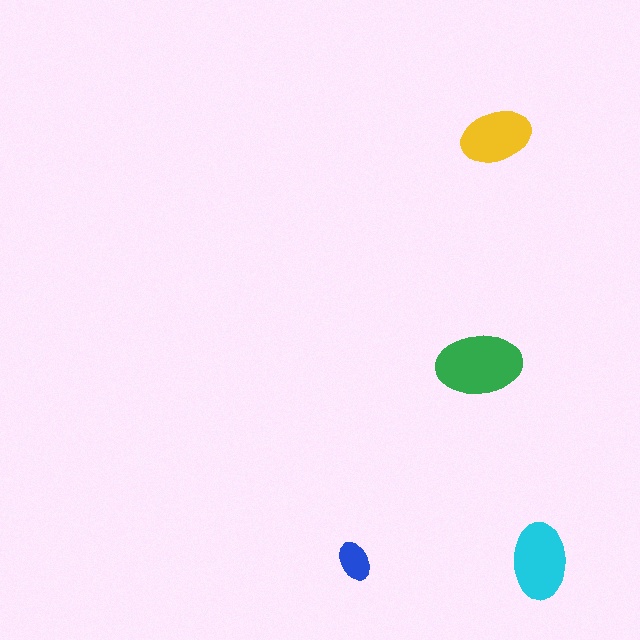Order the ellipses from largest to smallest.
the green one, the cyan one, the yellow one, the blue one.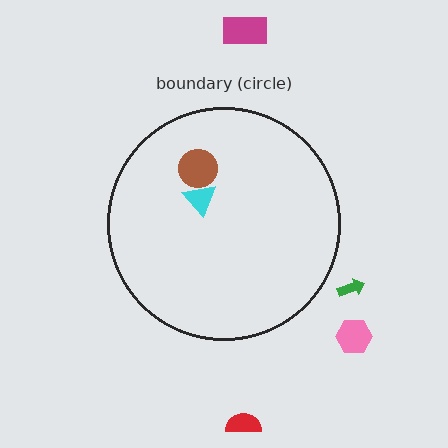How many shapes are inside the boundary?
2 inside, 4 outside.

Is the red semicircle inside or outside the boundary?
Outside.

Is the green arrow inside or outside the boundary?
Outside.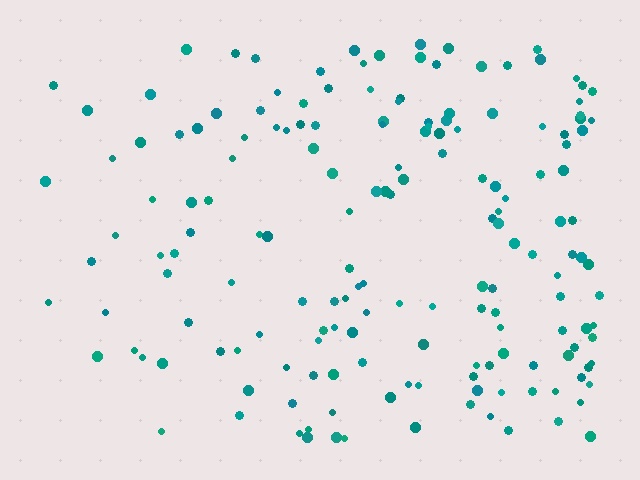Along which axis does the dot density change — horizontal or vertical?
Horizontal.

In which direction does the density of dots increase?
From left to right, with the right side densest.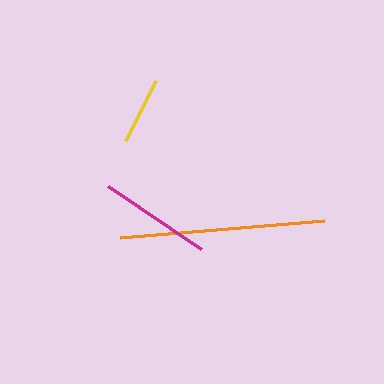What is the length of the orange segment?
The orange segment is approximately 204 pixels long.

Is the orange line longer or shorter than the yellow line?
The orange line is longer than the yellow line.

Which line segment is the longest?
The orange line is the longest at approximately 204 pixels.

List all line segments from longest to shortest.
From longest to shortest: orange, magenta, yellow.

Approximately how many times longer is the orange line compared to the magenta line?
The orange line is approximately 1.8 times the length of the magenta line.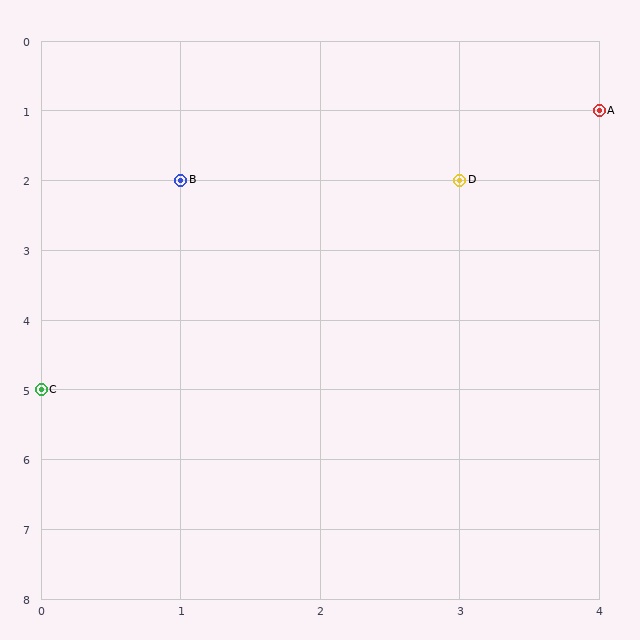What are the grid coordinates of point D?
Point D is at grid coordinates (3, 2).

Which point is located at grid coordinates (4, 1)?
Point A is at (4, 1).